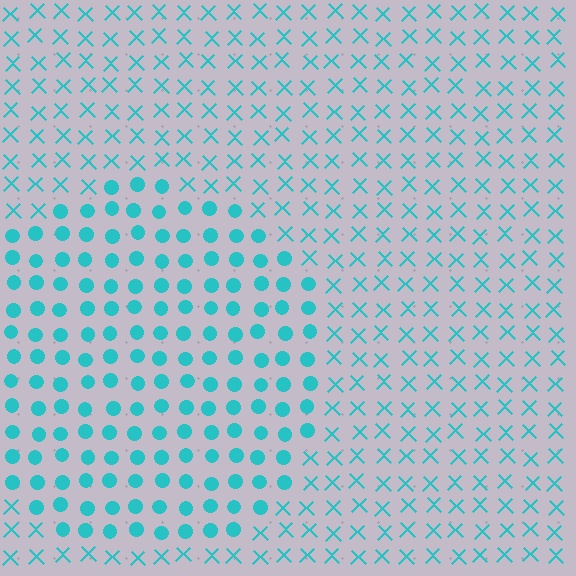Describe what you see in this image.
The image is filled with small cyan elements arranged in a uniform grid. A circle-shaped region contains circles, while the surrounding area contains X marks. The boundary is defined purely by the change in element shape.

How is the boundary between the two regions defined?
The boundary is defined by a change in element shape: circles inside vs. X marks outside. All elements share the same color and spacing.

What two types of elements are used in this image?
The image uses circles inside the circle region and X marks outside it.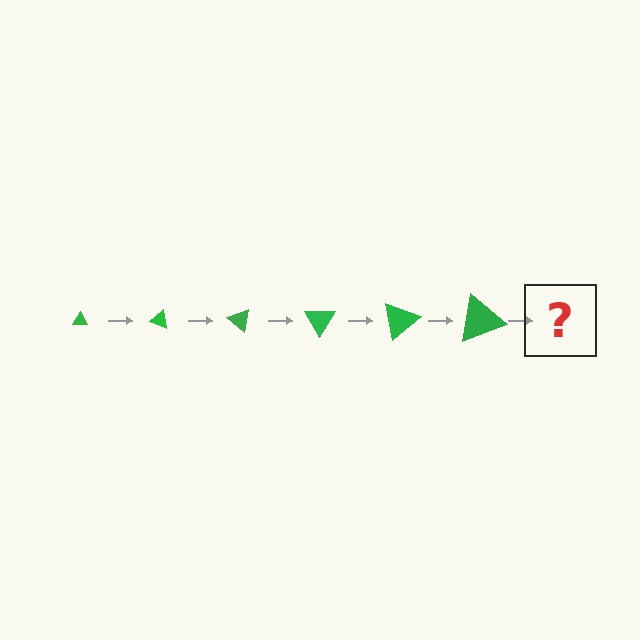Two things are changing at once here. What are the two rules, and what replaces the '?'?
The two rules are that the triangle grows larger each step and it rotates 20 degrees each step. The '?' should be a triangle, larger than the previous one and rotated 120 degrees from the start.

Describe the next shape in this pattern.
It should be a triangle, larger than the previous one and rotated 120 degrees from the start.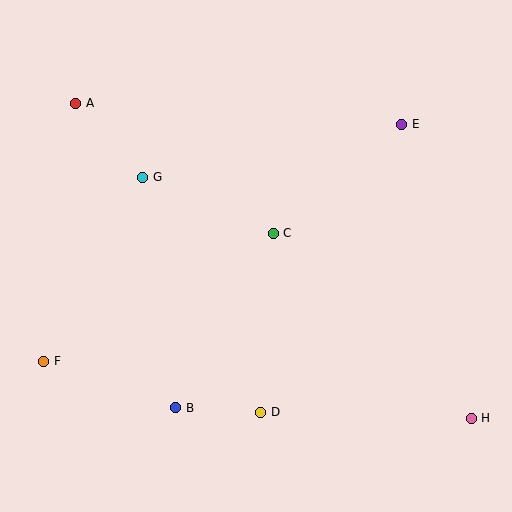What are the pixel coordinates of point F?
Point F is at (44, 361).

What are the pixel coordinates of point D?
Point D is at (261, 412).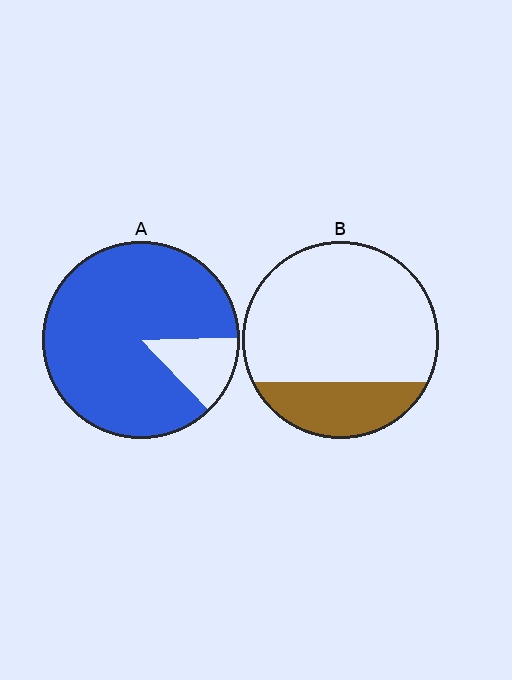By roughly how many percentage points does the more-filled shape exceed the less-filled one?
By roughly 65 percentage points (A over B).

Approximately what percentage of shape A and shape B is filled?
A is approximately 85% and B is approximately 25%.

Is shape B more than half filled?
No.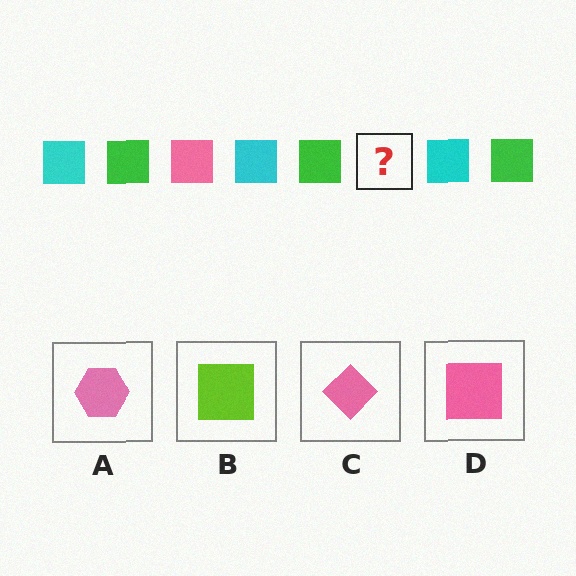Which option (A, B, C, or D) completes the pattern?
D.